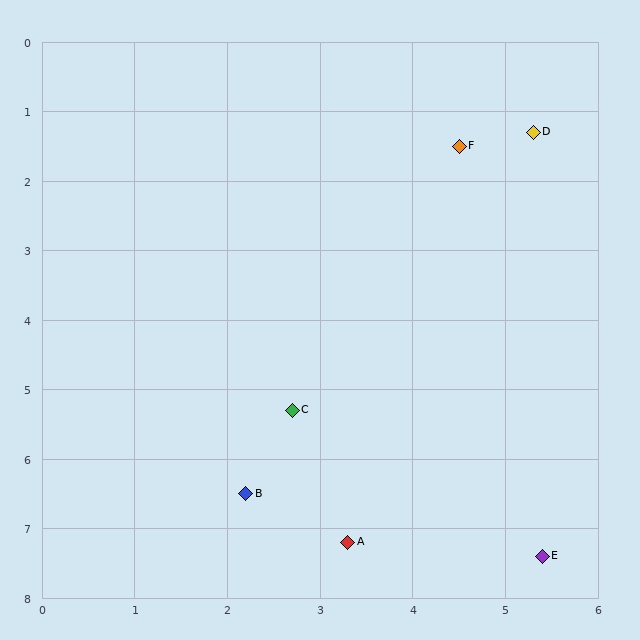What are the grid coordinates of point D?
Point D is at approximately (5.3, 1.3).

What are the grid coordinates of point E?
Point E is at approximately (5.4, 7.4).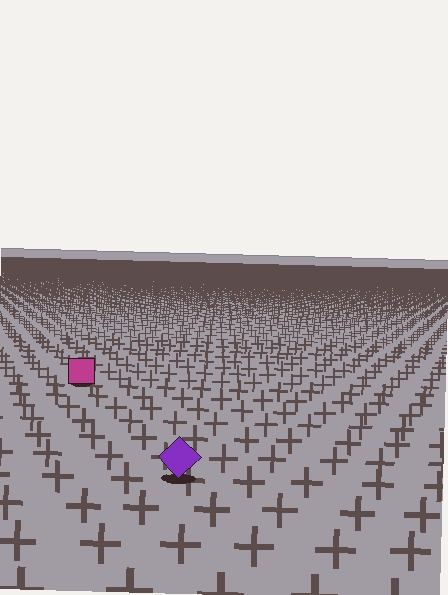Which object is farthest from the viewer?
The magenta square is farthest from the viewer. It appears smaller and the ground texture around it is denser.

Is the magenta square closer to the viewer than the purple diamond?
No. The purple diamond is closer — you can tell from the texture gradient: the ground texture is coarser near it.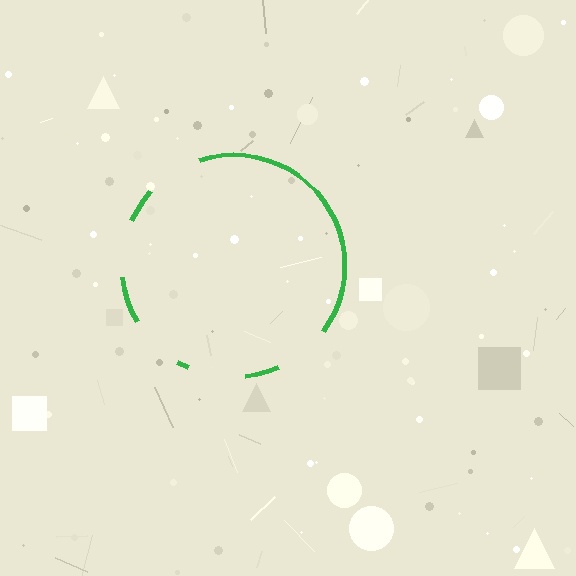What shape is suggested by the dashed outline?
The dashed outline suggests a circle.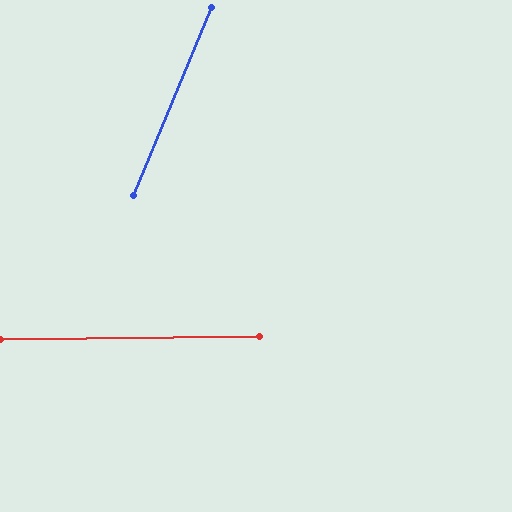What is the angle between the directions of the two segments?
Approximately 67 degrees.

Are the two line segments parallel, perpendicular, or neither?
Neither parallel nor perpendicular — they differ by about 67°.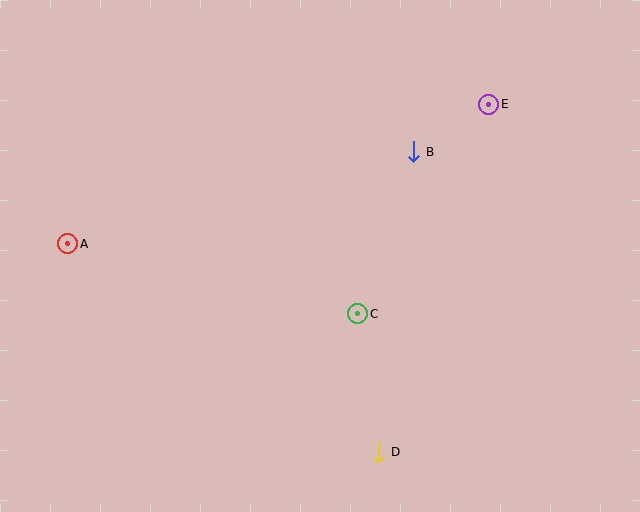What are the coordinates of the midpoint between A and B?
The midpoint between A and B is at (241, 198).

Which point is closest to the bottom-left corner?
Point A is closest to the bottom-left corner.